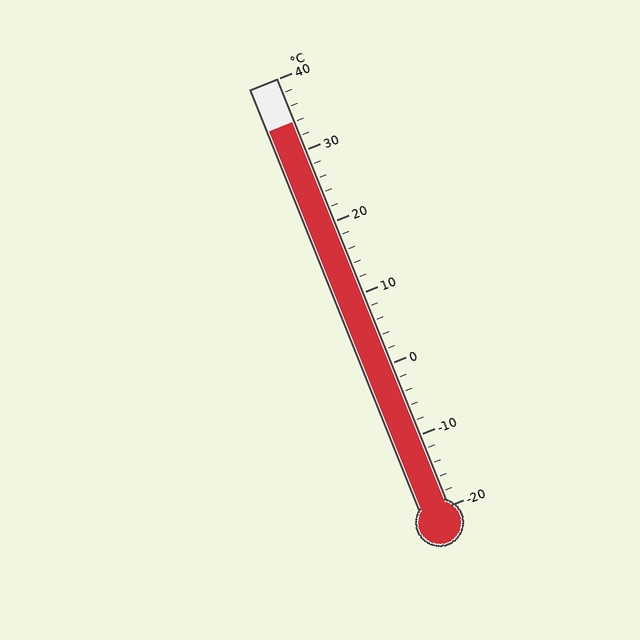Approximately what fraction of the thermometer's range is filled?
The thermometer is filled to approximately 90% of its range.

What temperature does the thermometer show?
The thermometer shows approximately 34°C.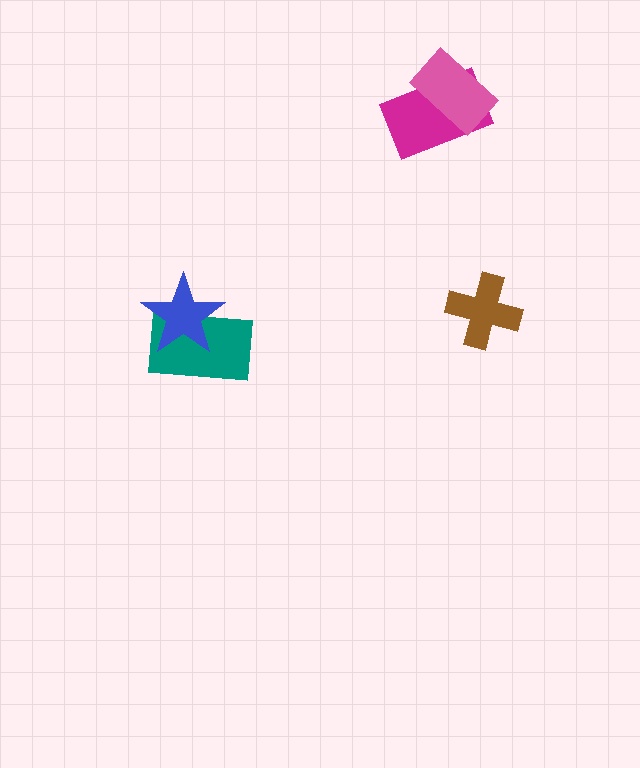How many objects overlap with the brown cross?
0 objects overlap with the brown cross.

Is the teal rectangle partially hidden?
Yes, it is partially covered by another shape.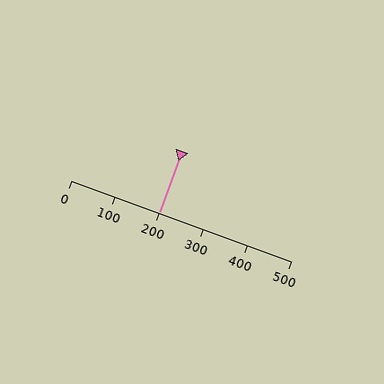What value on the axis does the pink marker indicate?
The marker indicates approximately 200.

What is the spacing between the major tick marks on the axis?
The major ticks are spaced 100 apart.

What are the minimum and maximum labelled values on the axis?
The axis runs from 0 to 500.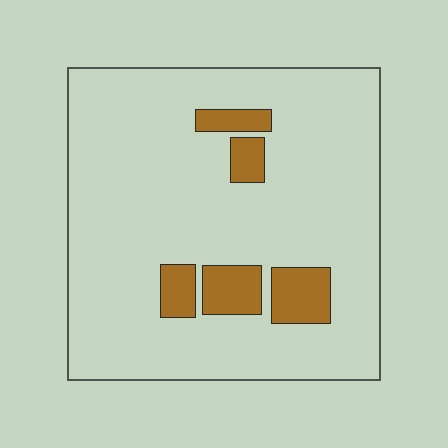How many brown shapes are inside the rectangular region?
5.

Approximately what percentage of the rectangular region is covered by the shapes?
Approximately 10%.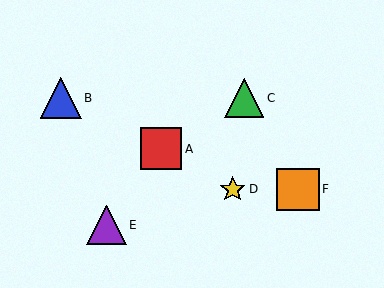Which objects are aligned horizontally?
Objects D, F are aligned horizontally.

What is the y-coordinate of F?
Object F is at y≈189.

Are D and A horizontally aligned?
No, D is at y≈189 and A is at y≈149.